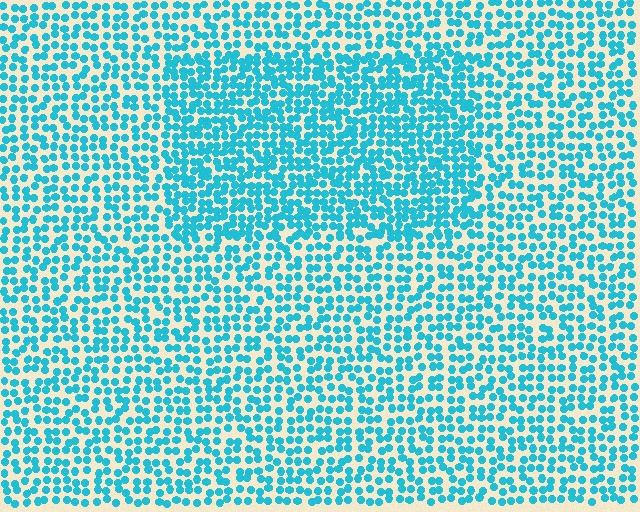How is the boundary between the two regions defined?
The boundary is defined by a change in element density (approximately 1.5x ratio). All elements are the same color, size, and shape.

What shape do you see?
I see a rectangle.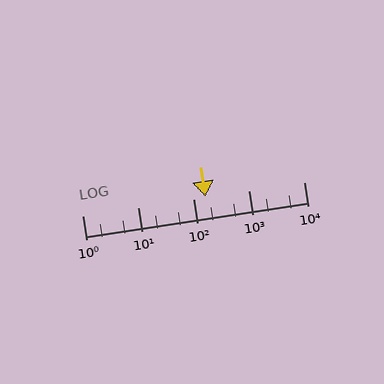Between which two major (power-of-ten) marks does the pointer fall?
The pointer is between 100 and 1000.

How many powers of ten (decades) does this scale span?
The scale spans 4 decades, from 1 to 10000.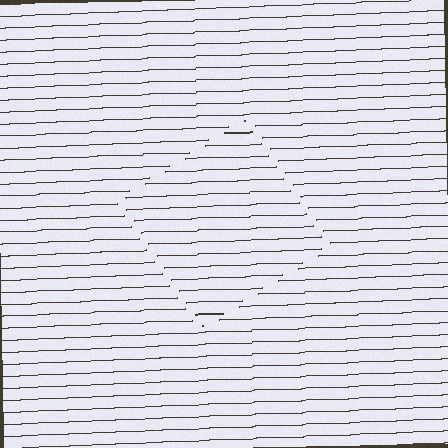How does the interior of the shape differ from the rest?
The interior of the shape contains the same grating, shifted by half a period — the contour is defined by the phase discontinuity where line-ends from the inner and outer gratings abut.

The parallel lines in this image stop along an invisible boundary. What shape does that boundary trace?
An illusory square. The interior of the shape contains the same grating, shifted by half a period — the contour is defined by the phase discontinuity where line-ends from the inner and outer gratings abut.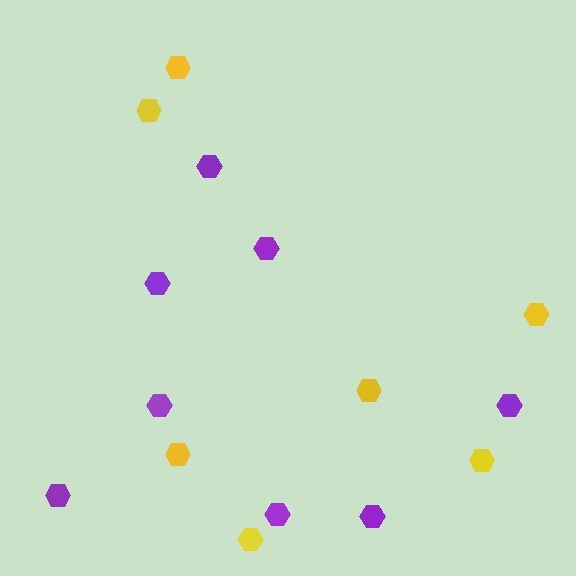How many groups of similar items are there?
There are 2 groups: one group of purple hexagons (8) and one group of yellow hexagons (7).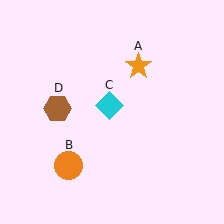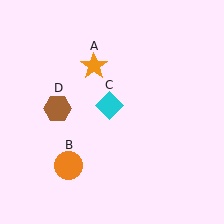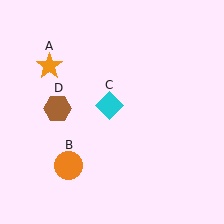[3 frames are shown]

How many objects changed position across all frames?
1 object changed position: orange star (object A).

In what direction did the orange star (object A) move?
The orange star (object A) moved left.